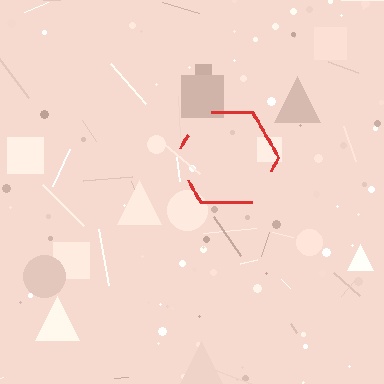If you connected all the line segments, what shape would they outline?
They would outline a hexagon.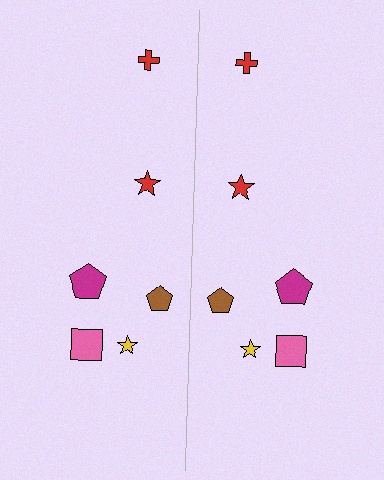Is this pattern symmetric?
Yes, this pattern has bilateral (reflection) symmetry.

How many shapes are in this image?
There are 12 shapes in this image.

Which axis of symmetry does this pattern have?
The pattern has a vertical axis of symmetry running through the center of the image.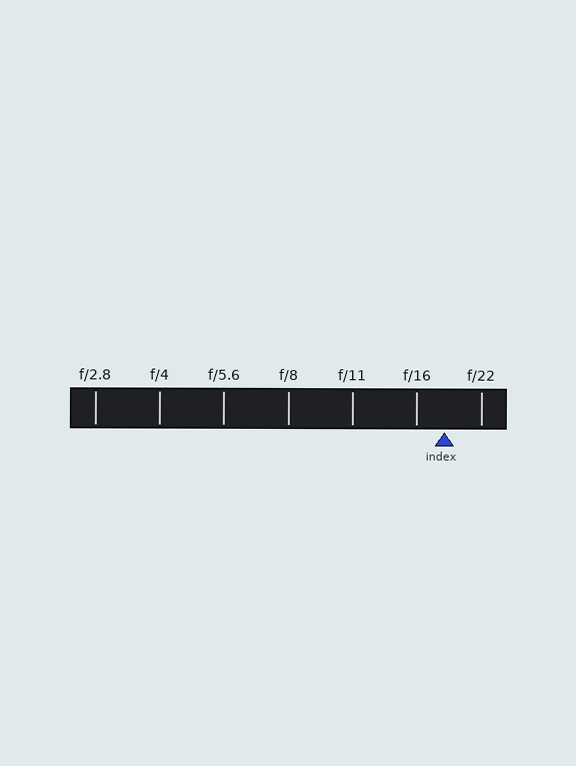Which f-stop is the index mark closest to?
The index mark is closest to f/16.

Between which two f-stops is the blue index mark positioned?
The index mark is between f/16 and f/22.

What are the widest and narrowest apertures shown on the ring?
The widest aperture shown is f/2.8 and the narrowest is f/22.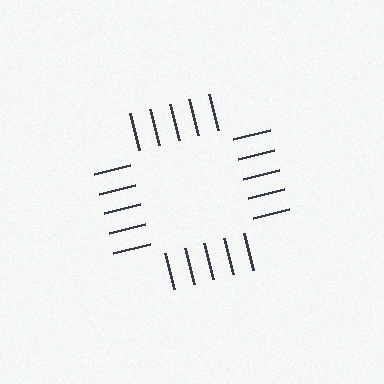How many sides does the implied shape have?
4 sides — the line-ends trace a square.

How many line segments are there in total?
20 — 5 along each of the 4 edges.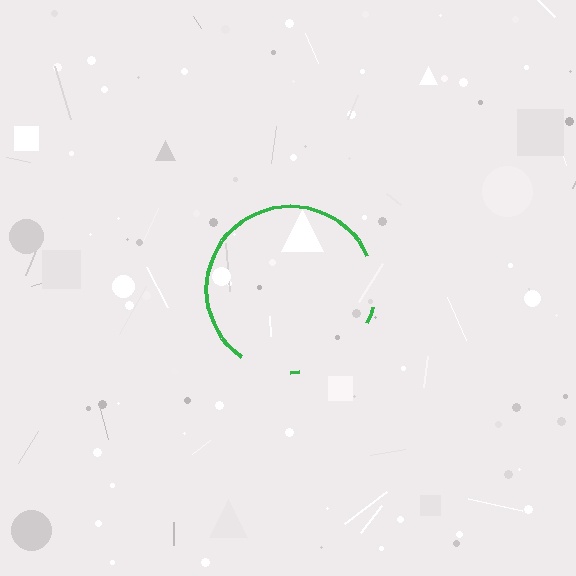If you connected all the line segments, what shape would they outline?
They would outline a circle.